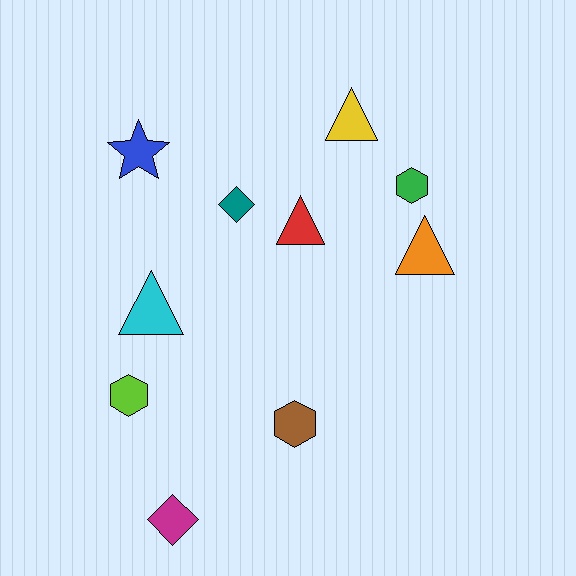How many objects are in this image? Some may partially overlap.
There are 10 objects.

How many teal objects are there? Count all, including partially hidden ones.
There is 1 teal object.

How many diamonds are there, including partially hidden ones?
There are 2 diamonds.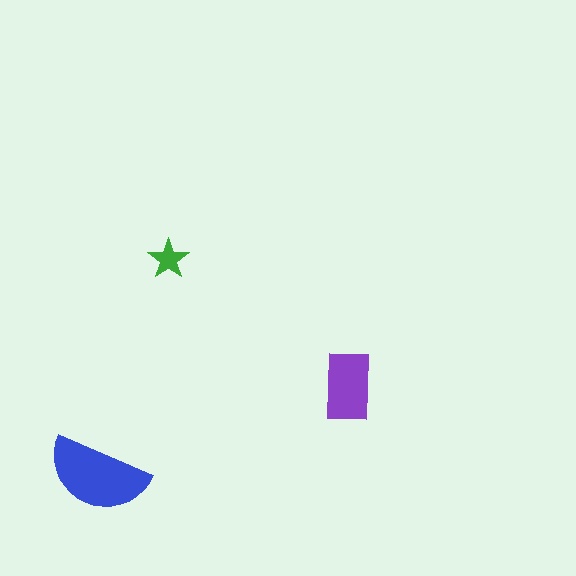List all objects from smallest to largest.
The green star, the purple rectangle, the blue semicircle.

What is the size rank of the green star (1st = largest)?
3rd.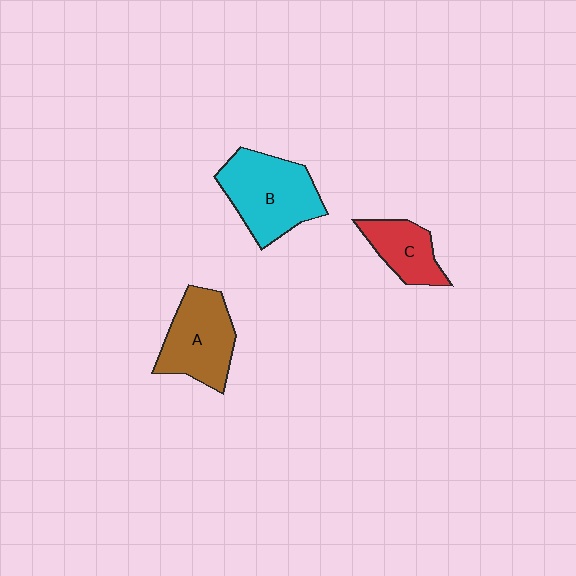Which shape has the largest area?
Shape B (cyan).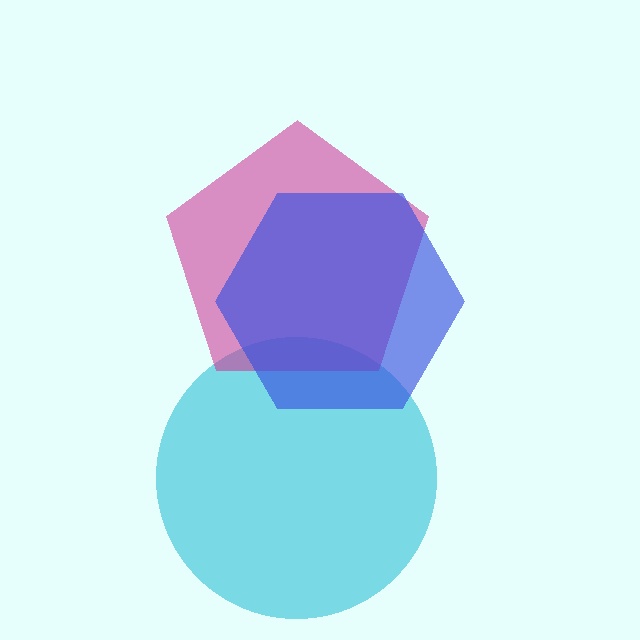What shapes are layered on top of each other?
The layered shapes are: a cyan circle, a magenta pentagon, a blue hexagon.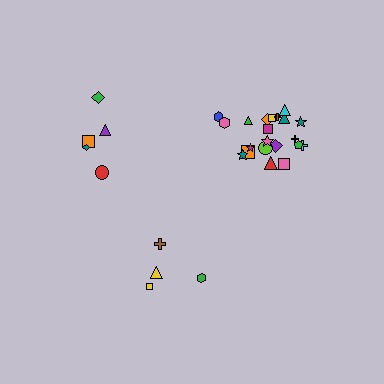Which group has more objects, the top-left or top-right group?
The top-right group.